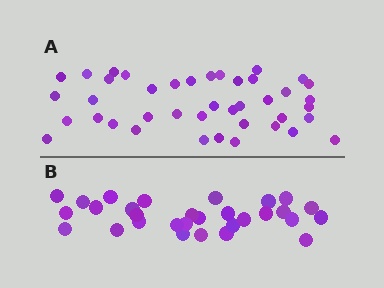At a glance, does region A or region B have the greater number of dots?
Region A (the top region) has more dots.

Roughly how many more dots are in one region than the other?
Region A has roughly 12 or so more dots than region B.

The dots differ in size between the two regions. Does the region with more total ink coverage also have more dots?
No. Region B has more total ink coverage because its dots are larger, but region A actually contains more individual dots. Total area can be misleading — the number of items is what matters here.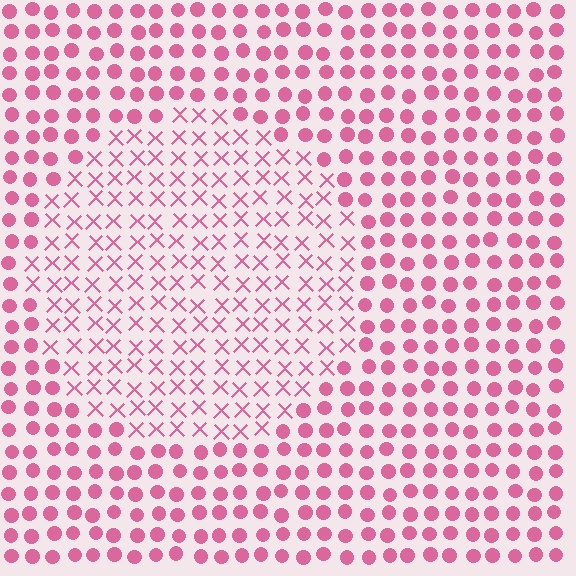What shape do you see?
I see a circle.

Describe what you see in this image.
The image is filled with small pink elements arranged in a uniform grid. A circle-shaped region contains X marks, while the surrounding area contains circles. The boundary is defined purely by the change in element shape.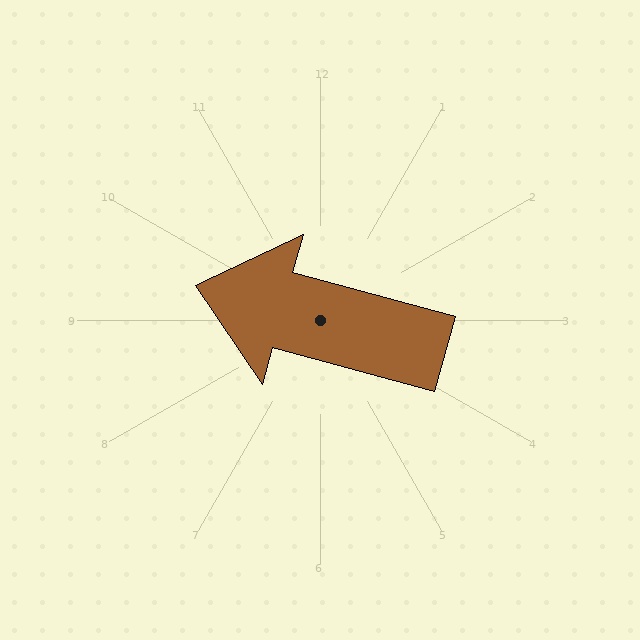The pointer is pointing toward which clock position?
Roughly 10 o'clock.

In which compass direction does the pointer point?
West.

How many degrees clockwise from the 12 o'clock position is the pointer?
Approximately 285 degrees.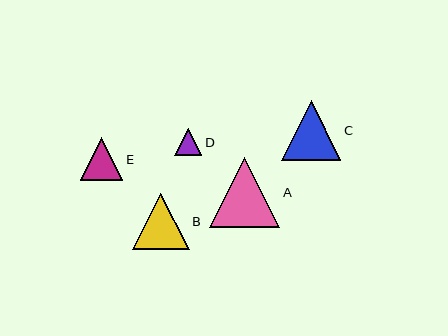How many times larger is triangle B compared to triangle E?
Triangle B is approximately 1.3 times the size of triangle E.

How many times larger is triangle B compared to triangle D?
Triangle B is approximately 2.1 times the size of triangle D.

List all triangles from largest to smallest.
From largest to smallest: A, C, B, E, D.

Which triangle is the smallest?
Triangle D is the smallest with a size of approximately 27 pixels.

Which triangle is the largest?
Triangle A is the largest with a size of approximately 70 pixels.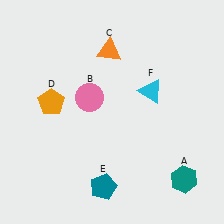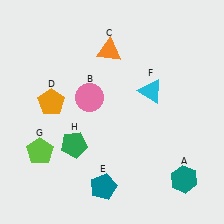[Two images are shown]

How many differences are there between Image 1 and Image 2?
There are 2 differences between the two images.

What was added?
A lime pentagon (G), a green pentagon (H) were added in Image 2.